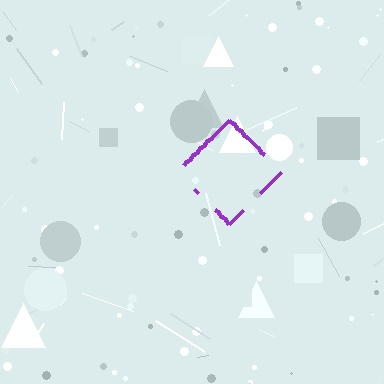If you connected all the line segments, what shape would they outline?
They would outline a diamond.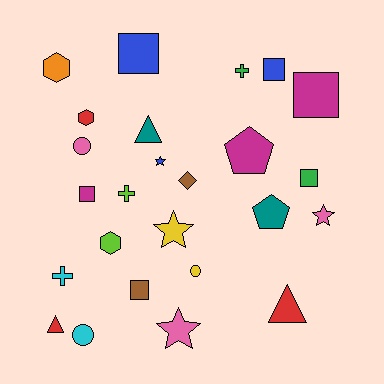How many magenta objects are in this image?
There are 3 magenta objects.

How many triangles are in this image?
There are 3 triangles.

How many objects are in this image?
There are 25 objects.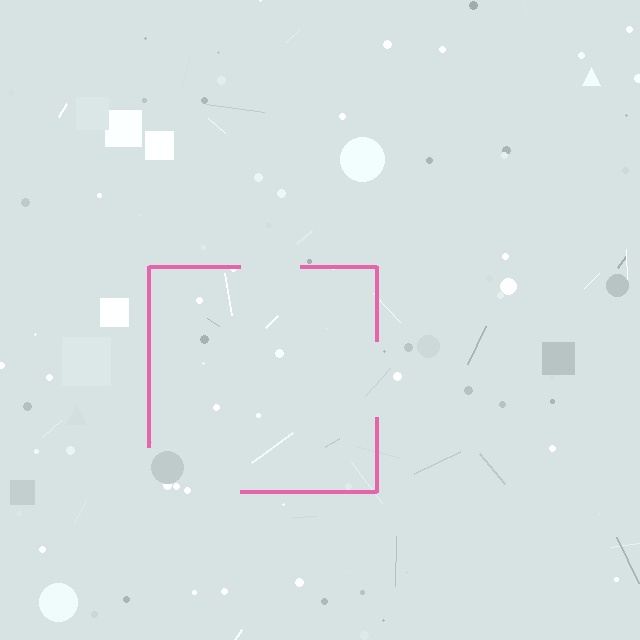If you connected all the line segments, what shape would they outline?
They would outline a square.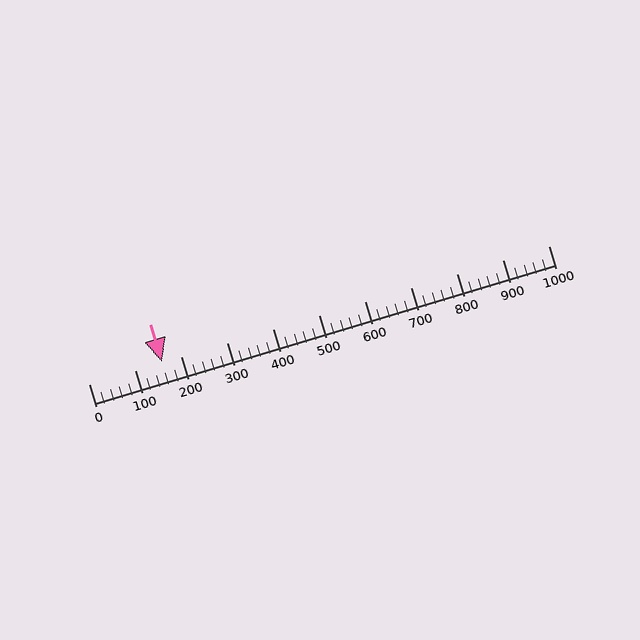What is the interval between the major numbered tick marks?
The major tick marks are spaced 100 units apart.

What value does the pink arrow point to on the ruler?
The pink arrow points to approximately 160.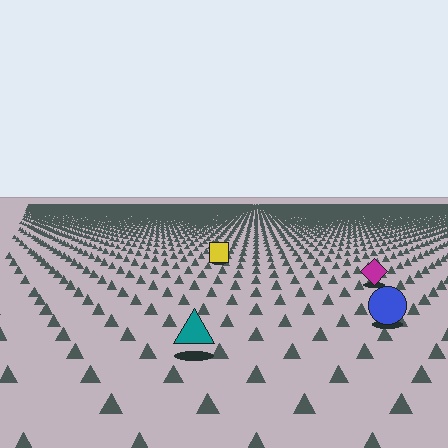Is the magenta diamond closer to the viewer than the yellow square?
Yes. The magenta diamond is closer — you can tell from the texture gradient: the ground texture is coarser near it.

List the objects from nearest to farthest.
From nearest to farthest: the teal triangle, the blue circle, the magenta diamond, the yellow square.